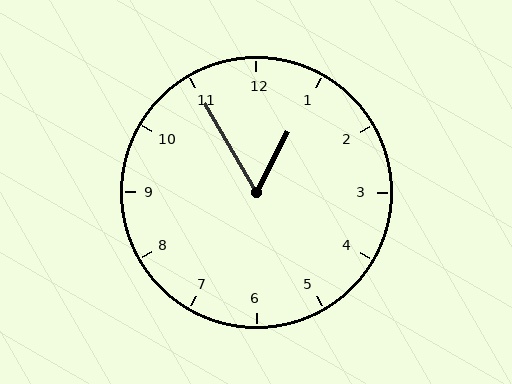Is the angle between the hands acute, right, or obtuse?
It is acute.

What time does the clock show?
12:55.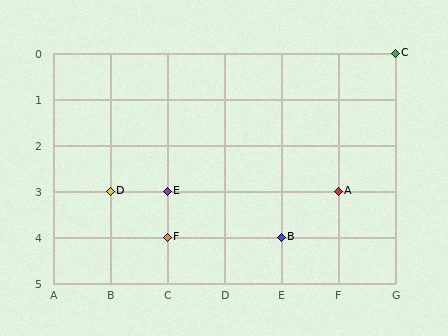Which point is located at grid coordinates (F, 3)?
Point A is at (F, 3).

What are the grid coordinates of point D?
Point D is at grid coordinates (B, 3).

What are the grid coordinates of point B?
Point B is at grid coordinates (E, 4).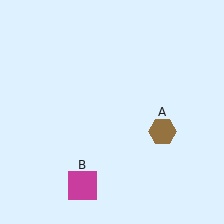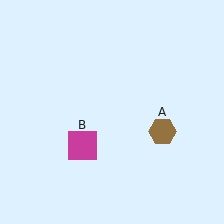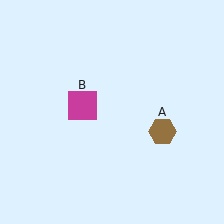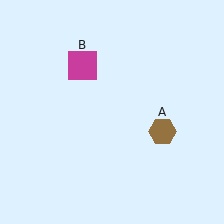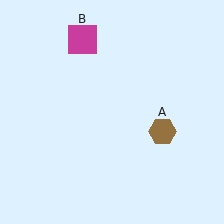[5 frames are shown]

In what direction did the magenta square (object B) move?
The magenta square (object B) moved up.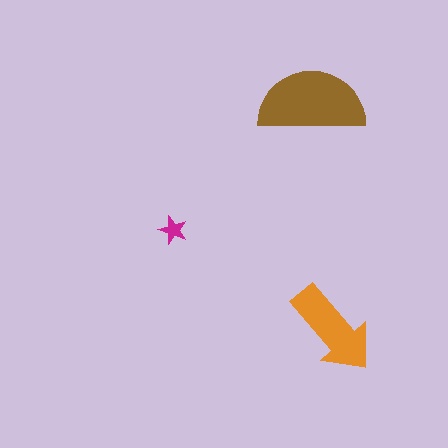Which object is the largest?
The brown semicircle.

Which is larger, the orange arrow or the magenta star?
The orange arrow.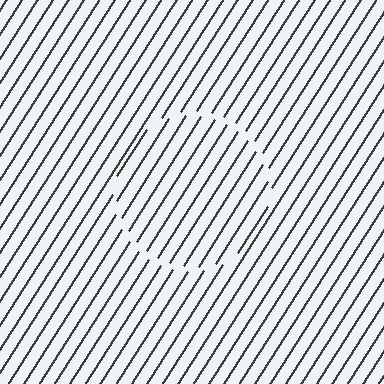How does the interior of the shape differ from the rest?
The interior of the shape contains the same grating, shifted by half a period — the contour is defined by the phase discontinuity where line-ends from the inner and outer gratings abut.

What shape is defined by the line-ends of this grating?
An illusory circle. The interior of the shape contains the same grating, shifted by half a period — the contour is defined by the phase discontinuity where line-ends from the inner and outer gratings abut.